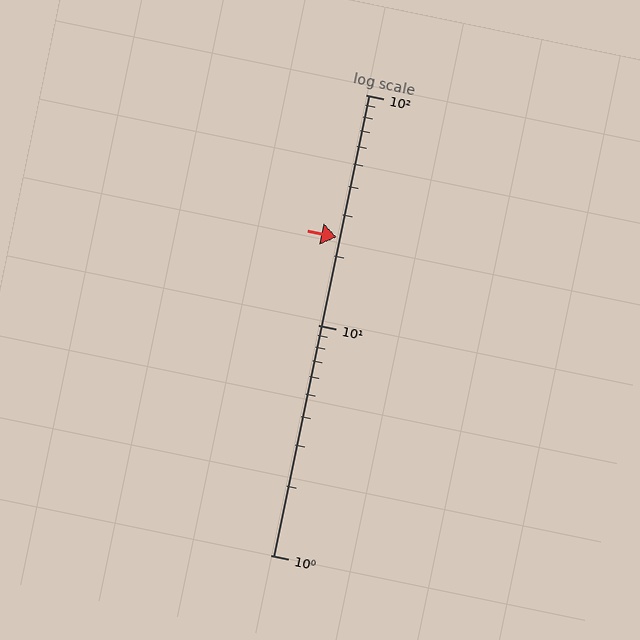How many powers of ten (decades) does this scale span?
The scale spans 2 decades, from 1 to 100.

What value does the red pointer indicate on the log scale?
The pointer indicates approximately 24.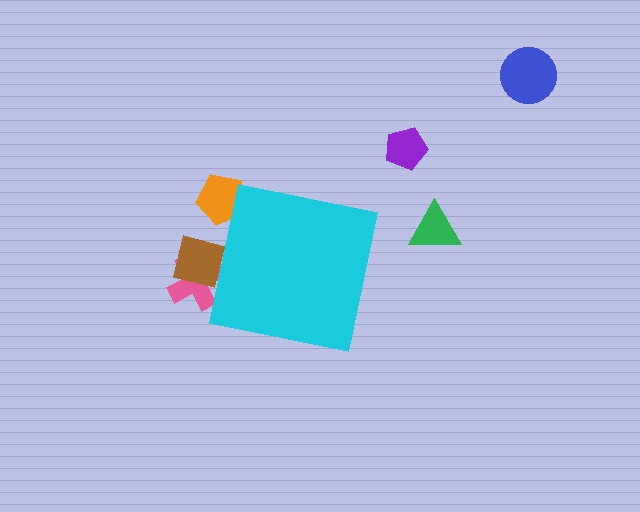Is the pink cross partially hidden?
Yes, the pink cross is partially hidden behind the cyan square.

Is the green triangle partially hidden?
No, the green triangle is fully visible.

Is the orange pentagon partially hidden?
Yes, the orange pentagon is partially hidden behind the cyan square.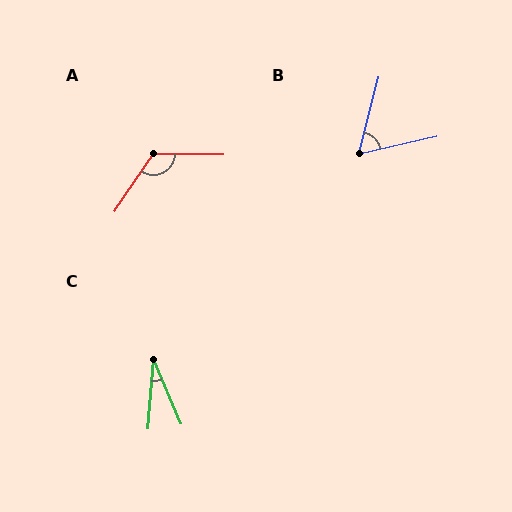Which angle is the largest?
A, at approximately 123 degrees.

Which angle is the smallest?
C, at approximately 28 degrees.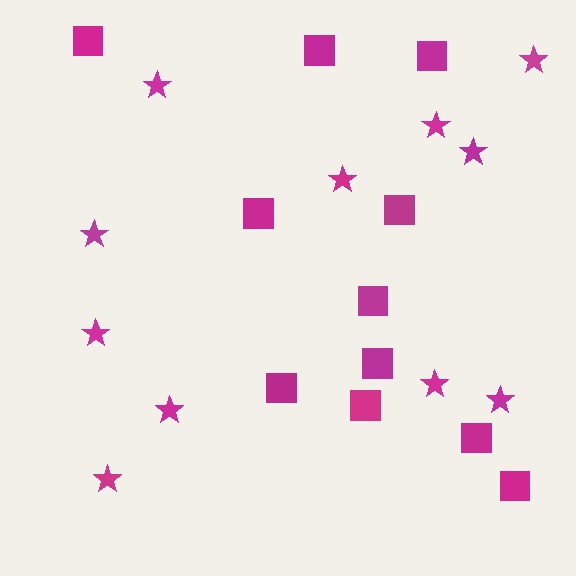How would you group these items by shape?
There are 2 groups: one group of squares (11) and one group of stars (11).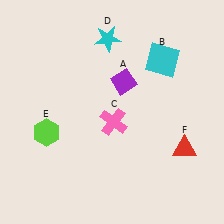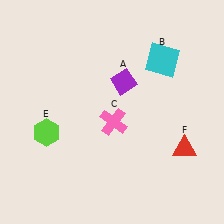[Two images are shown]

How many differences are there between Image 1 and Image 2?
There is 1 difference between the two images.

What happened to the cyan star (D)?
The cyan star (D) was removed in Image 2. It was in the top-left area of Image 1.